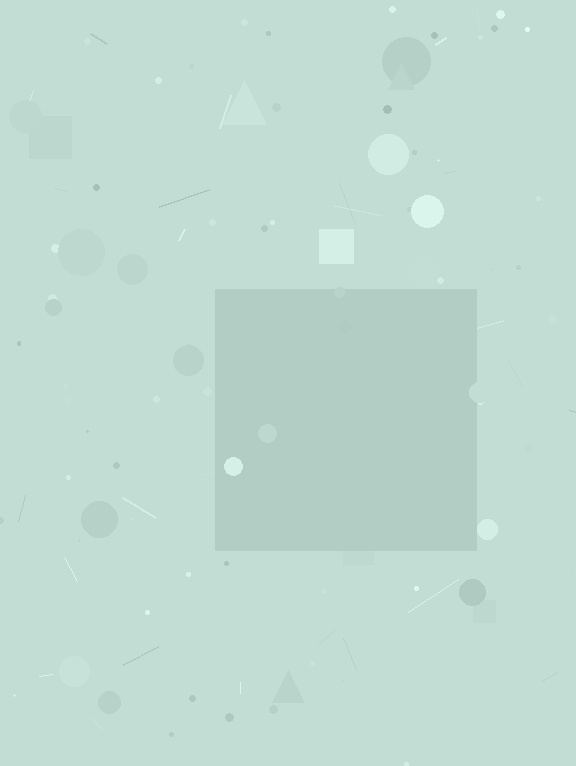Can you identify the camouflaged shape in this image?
The camouflaged shape is a square.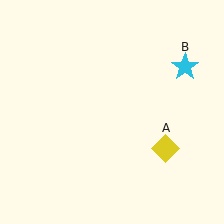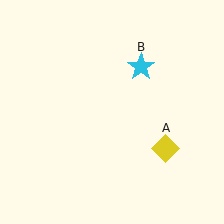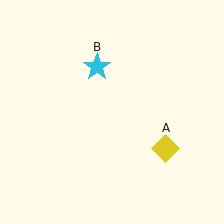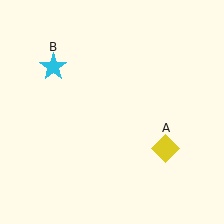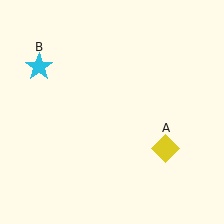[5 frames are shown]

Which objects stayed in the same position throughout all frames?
Yellow diamond (object A) remained stationary.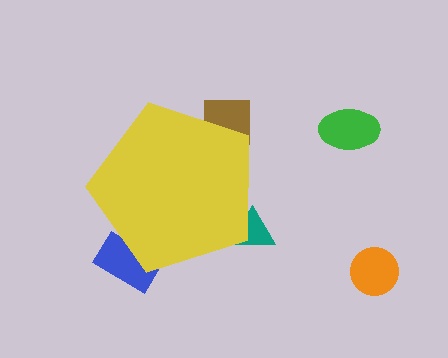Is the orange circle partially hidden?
No, the orange circle is fully visible.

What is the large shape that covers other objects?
A yellow pentagon.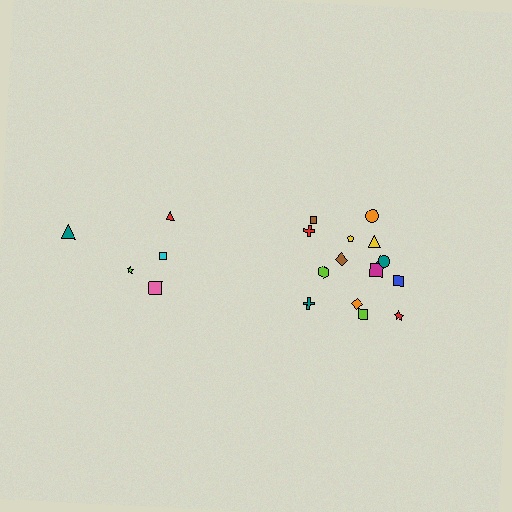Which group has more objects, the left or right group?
The right group.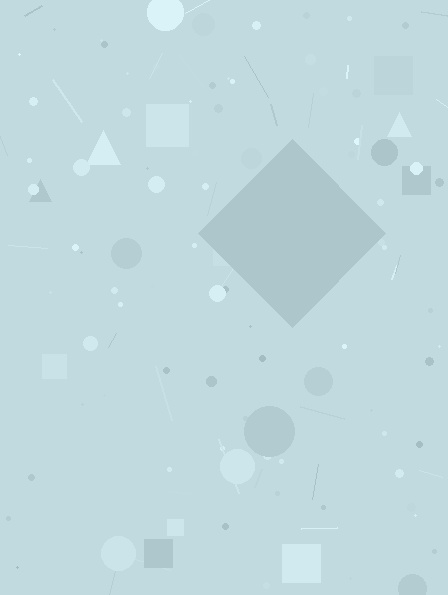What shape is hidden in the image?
A diamond is hidden in the image.